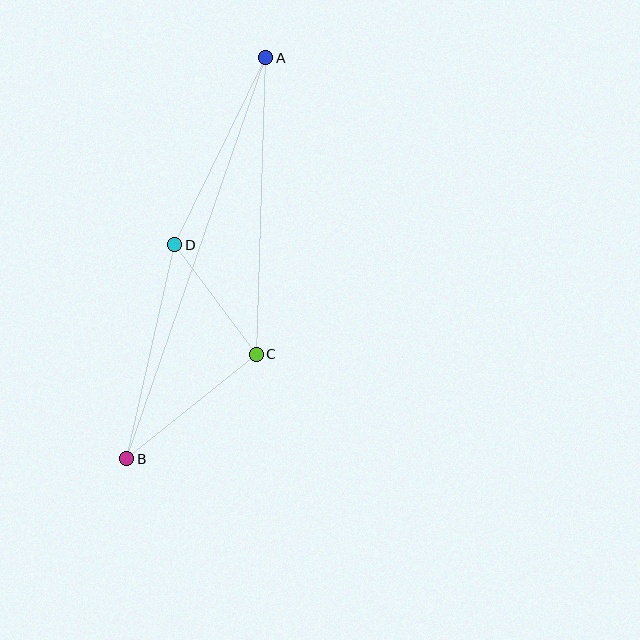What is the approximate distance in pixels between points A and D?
The distance between A and D is approximately 208 pixels.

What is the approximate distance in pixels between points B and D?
The distance between B and D is approximately 219 pixels.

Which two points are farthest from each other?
Points A and B are farthest from each other.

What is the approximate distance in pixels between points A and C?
The distance between A and C is approximately 297 pixels.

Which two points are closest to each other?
Points C and D are closest to each other.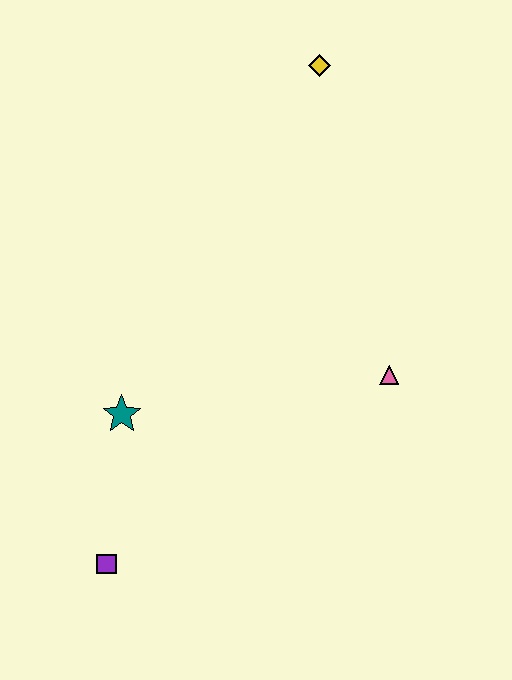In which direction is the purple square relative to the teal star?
The purple square is below the teal star.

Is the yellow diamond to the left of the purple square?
No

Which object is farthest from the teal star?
The yellow diamond is farthest from the teal star.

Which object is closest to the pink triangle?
The teal star is closest to the pink triangle.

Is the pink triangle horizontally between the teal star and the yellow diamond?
No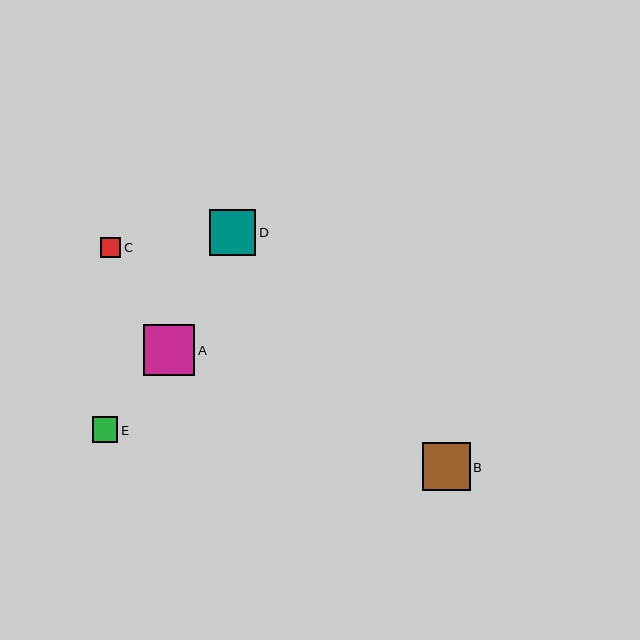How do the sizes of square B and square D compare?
Square B and square D are approximately the same size.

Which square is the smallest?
Square C is the smallest with a size of approximately 20 pixels.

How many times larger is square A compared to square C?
Square A is approximately 2.5 times the size of square C.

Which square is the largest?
Square A is the largest with a size of approximately 51 pixels.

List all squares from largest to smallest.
From largest to smallest: A, B, D, E, C.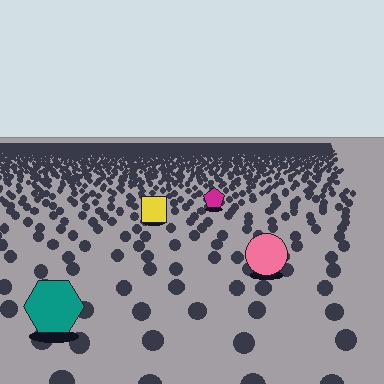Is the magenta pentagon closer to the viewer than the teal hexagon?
No. The teal hexagon is closer — you can tell from the texture gradient: the ground texture is coarser near it.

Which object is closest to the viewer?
The teal hexagon is closest. The texture marks near it are larger and more spread out.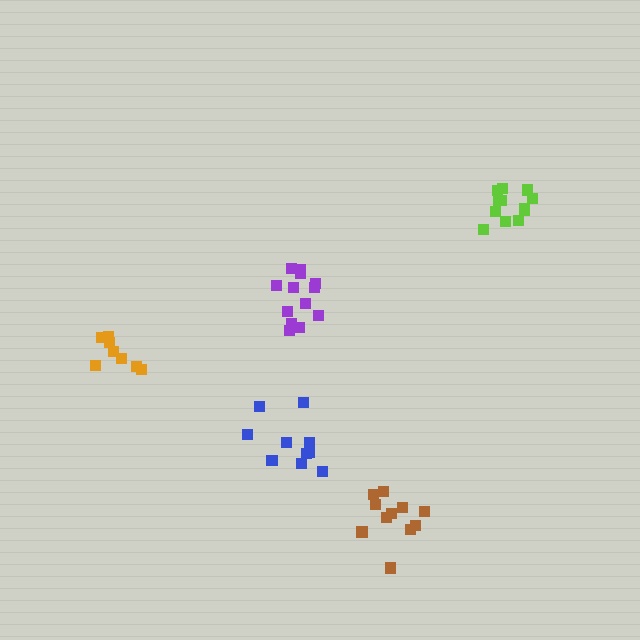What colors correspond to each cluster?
The clusters are colored: brown, orange, purple, lime, blue.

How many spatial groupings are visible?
There are 5 spatial groupings.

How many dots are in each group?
Group 1: 11 dots, Group 2: 8 dots, Group 3: 13 dots, Group 4: 12 dots, Group 5: 11 dots (55 total).